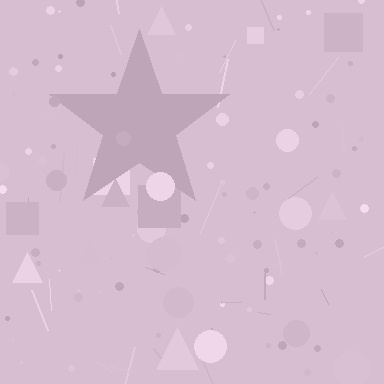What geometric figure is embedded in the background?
A star is embedded in the background.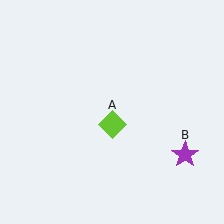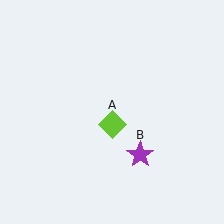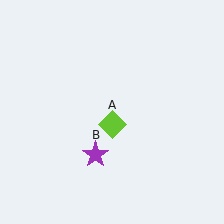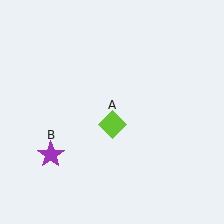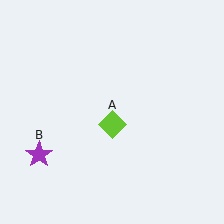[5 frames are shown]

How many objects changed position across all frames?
1 object changed position: purple star (object B).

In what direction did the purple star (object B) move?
The purple star (object B) moved left.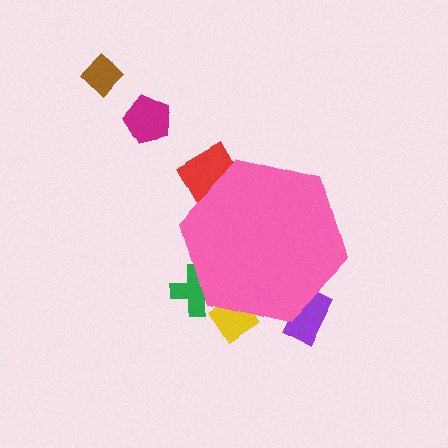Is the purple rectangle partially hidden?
Yes, the purple rectangle is partially hidden behind the pink hexagon.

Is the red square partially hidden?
Yes, the red square is partially hidden behind the pink hexagon.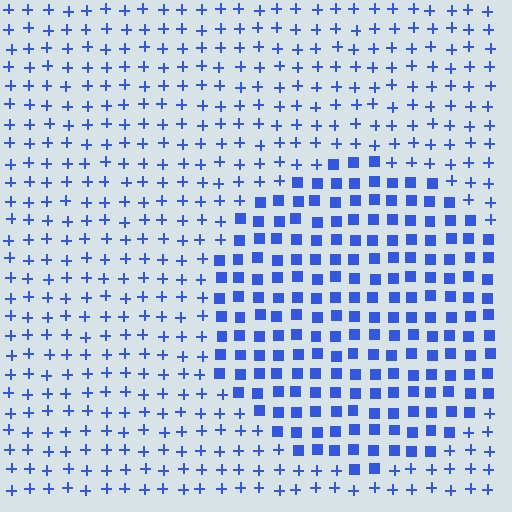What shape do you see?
I see a circle.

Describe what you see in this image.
The image is filled with small blue elements arranged in a uniform grid. A circle-shaped region contains squares, while the surrounding area contains plus signs. The boundary is defined purely by the change in element shape.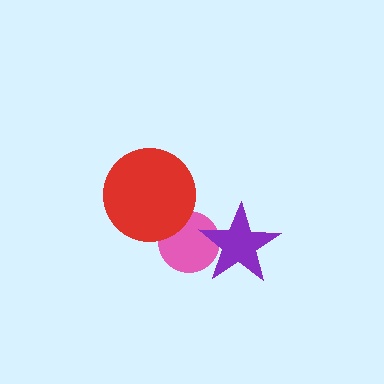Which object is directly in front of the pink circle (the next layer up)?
The red circle is directly in front of the pink circle.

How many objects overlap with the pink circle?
2 objects overlap with the pink circle.